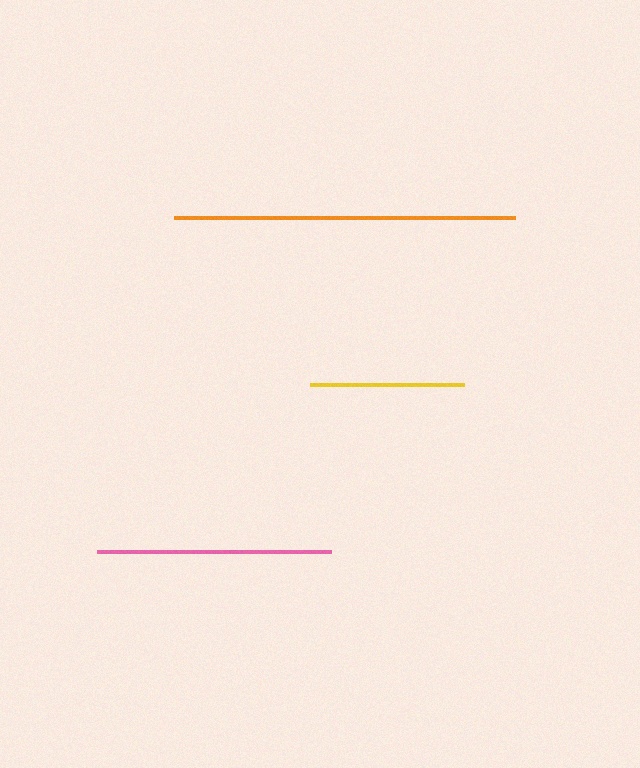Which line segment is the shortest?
The yellow line is the shortest at approximately 154 pixels.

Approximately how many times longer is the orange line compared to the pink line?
The orange line is approximately 1.5 times the length of the pink line.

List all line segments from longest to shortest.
From longest to shortest: orange, pink, yellow.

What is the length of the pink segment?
The pink segment is approximately 233 pixels long.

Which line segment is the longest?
The orange line is the longest at approximately 341 pixels.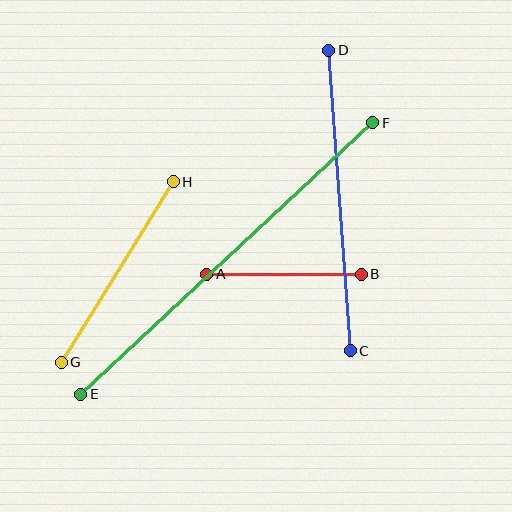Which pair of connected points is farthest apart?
Points E and F are farthest apart.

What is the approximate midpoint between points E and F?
The midpoint is at approximately (227, 259) pixels.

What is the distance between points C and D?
The distance is approximately 301 pixels.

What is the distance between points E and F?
The distance is approximately 398 pixels.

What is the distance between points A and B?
The distance is approximately 155 pixels.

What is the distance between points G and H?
The distance is approximately 212 pixels.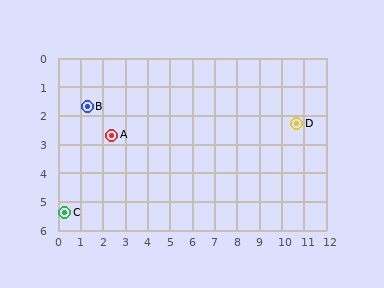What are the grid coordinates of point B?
Point B is at approximately (1.3, 1.7).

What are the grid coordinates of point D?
Point D is at approximately (10.7, 2.3).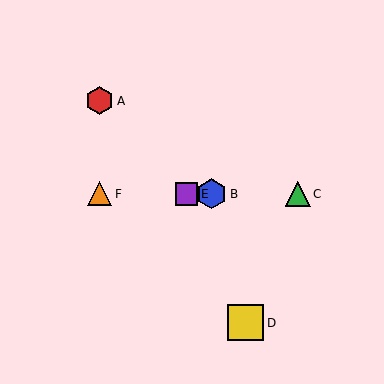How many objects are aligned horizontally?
4 objects (B, C, E, F) are aligned horizontally.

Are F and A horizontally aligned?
No, F is at y≈194 and A is at y≈101.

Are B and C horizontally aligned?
Yes, both are at y≈194.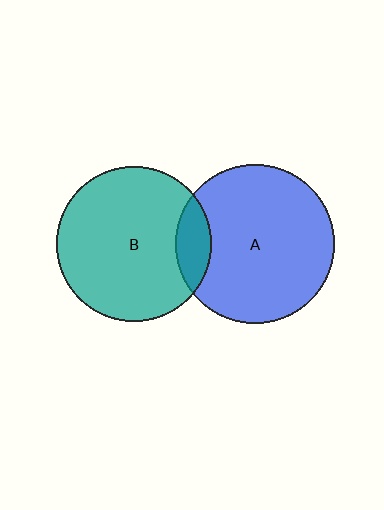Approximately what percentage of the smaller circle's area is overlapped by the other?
Approximately 15%.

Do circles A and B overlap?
Yes.